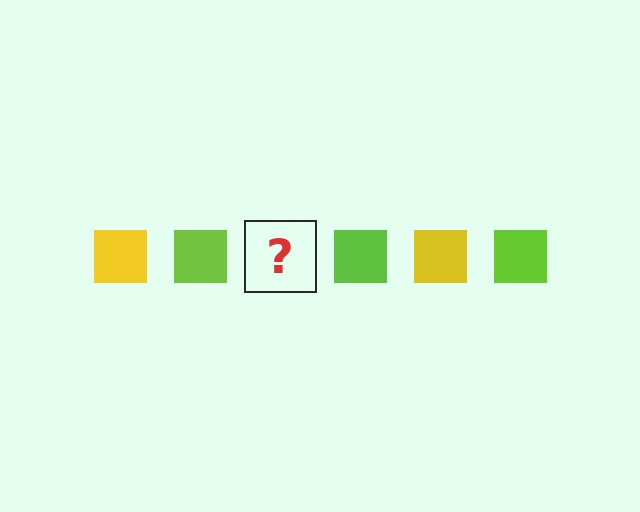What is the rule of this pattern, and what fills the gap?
The rule is that the pattern cycles through yellow, lime squares. The gap should be filled with a yellow square.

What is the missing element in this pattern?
The missing element is a yellow square.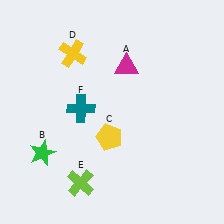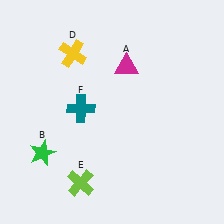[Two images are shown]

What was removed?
The yellow pentagon (C) was removed in Image 2.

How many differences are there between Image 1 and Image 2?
There is 1 difference between the two images.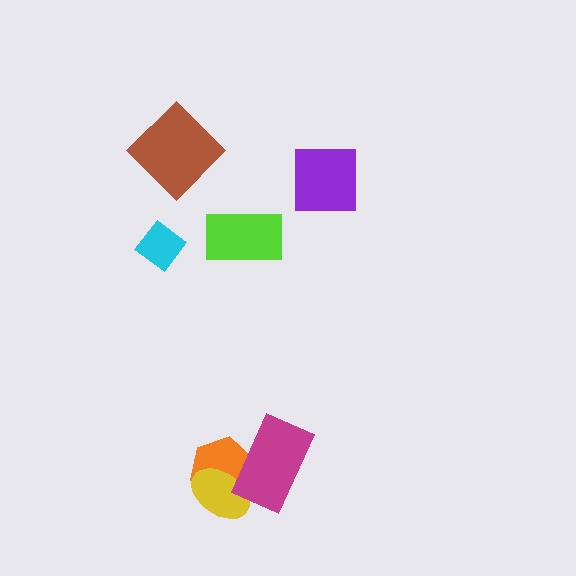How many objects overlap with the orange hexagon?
2 objects overlap with the orange hexagon.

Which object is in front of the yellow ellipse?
The magenta rectangle is in front of the yellow ellipse.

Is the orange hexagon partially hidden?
Yes, it is partially covered by another shape.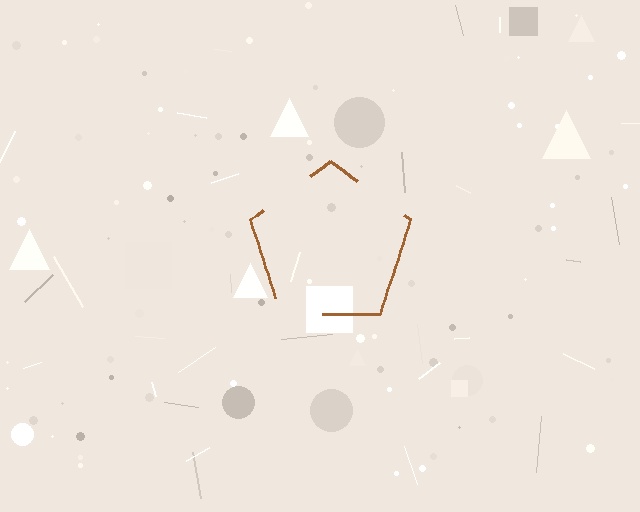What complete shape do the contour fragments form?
The contour fragments form a pentagon.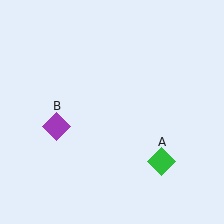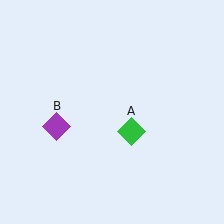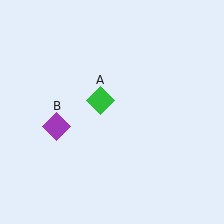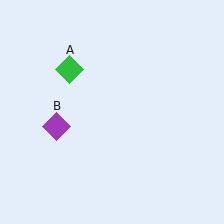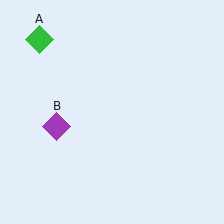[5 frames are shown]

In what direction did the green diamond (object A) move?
The green diamond (object A) moved up and to the left.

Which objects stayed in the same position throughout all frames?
Purple diamond (object B) remained stationary.